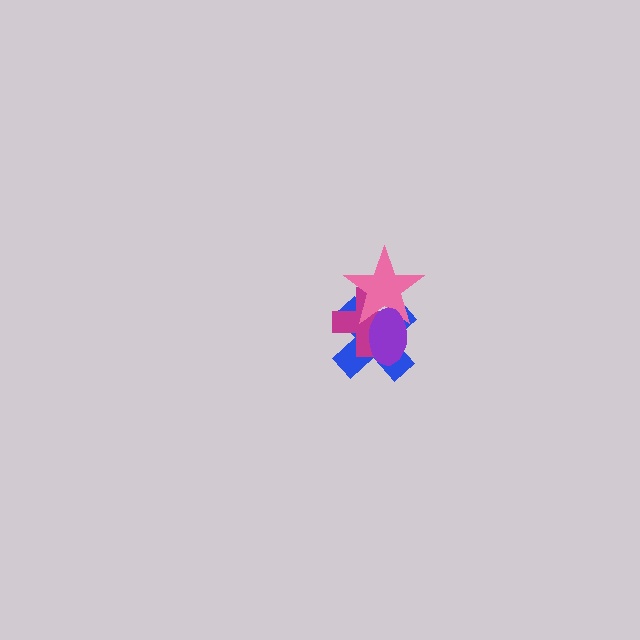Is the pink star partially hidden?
Yes, it is partially covered by another shape.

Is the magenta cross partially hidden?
Yes, it is partially covered by another shape.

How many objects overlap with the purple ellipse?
3 objects overlap with the purple ellipse.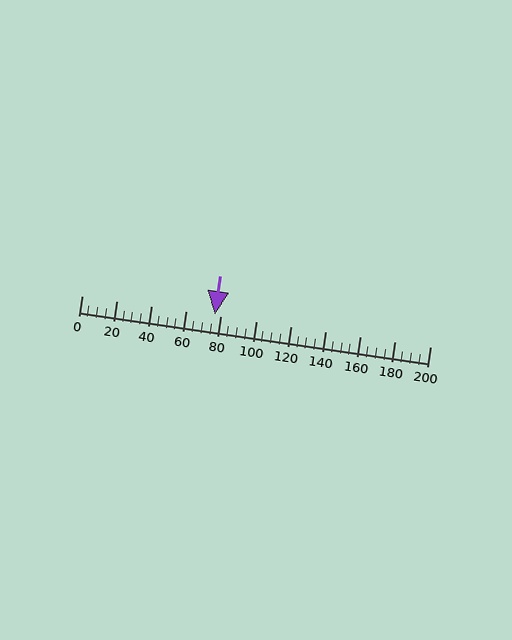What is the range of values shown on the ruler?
The ruler shows values from 0 to 200.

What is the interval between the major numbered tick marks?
The major tick marks are spaced 20 units apart.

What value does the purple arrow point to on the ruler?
The purple arrow points to approximately 77.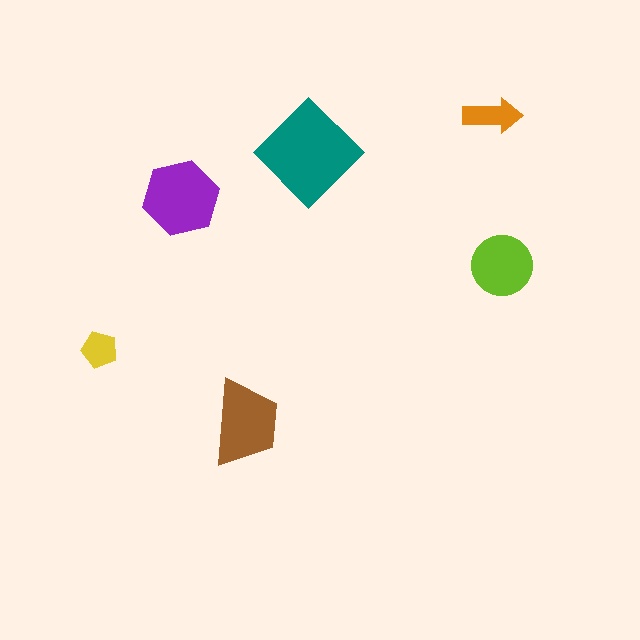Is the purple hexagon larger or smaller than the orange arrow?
Larger.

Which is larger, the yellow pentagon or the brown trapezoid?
The brown trapezoid.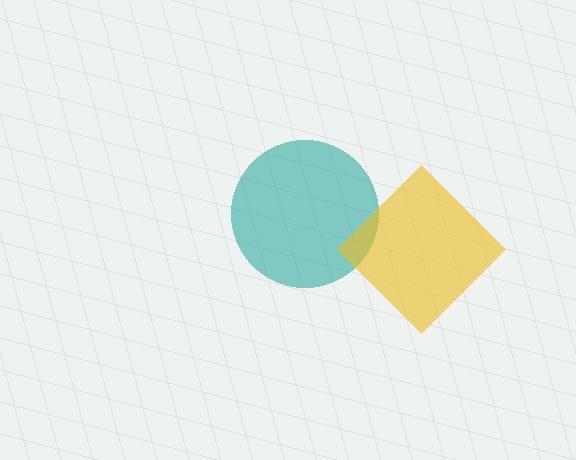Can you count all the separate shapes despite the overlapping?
Yes, there are 2 separate shapes.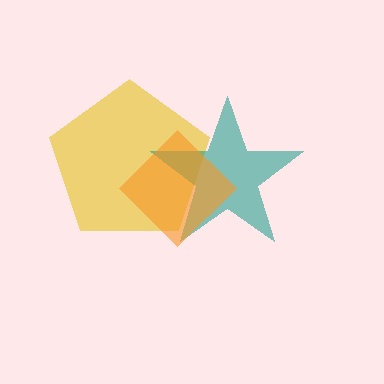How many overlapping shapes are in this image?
There are 3 overlapping shapes in the image.